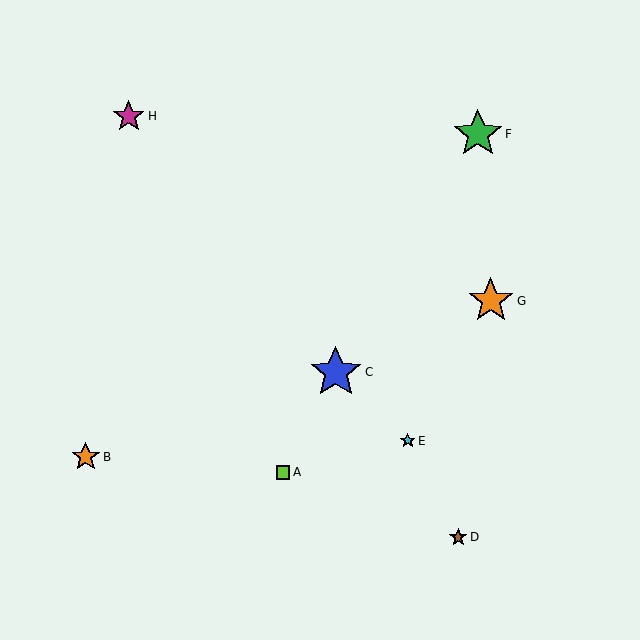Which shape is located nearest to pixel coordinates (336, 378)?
The blue star (labeled C) at (336, 372) is nearest to that location.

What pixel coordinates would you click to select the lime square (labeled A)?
Click at (283, 472) to select the lime square A.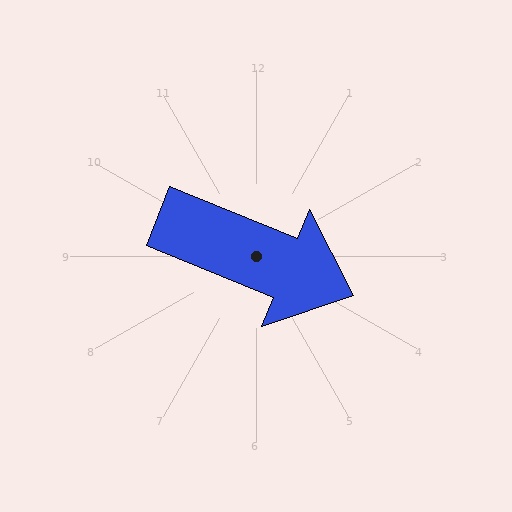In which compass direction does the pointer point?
East.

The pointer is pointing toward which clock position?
Roughly 4 o'clock.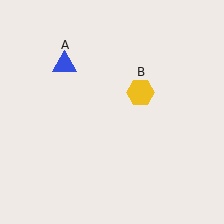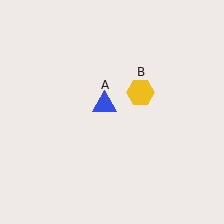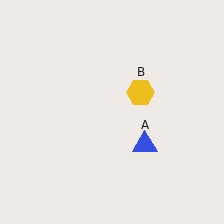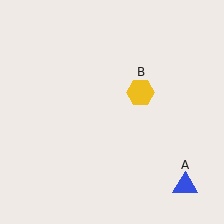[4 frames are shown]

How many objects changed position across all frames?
1 object changed position: blue triangle (object A).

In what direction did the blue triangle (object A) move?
The blue triangle (object A) moved down and to the right.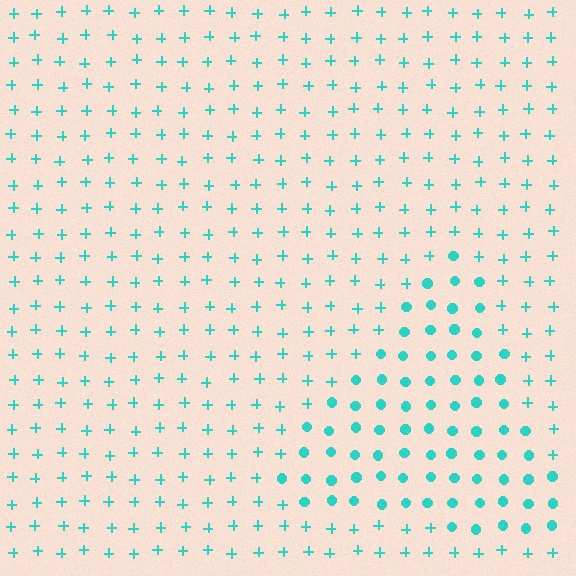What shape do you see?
I see a triangle.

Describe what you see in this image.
The image is filled with small cyan elements arranged in a uniform grid. A triangle-shaped region contains circles, while the surrounding area contains plus signs. The boundary is defined purely by the change in element shape.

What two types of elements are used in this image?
The image uses circles inside the triangle region and plus signs outside it.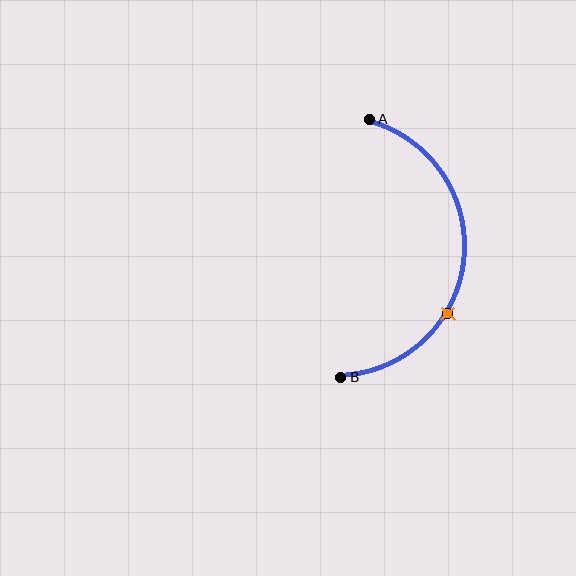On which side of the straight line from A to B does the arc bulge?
The arc bulges to the right of the straight line connecting A and B.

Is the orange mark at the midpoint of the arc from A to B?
No. The orange mark lies on the arc but is closer to endpoint B. The arc midpoint would be at the point on the curve equidistant along the arc from both A and B.